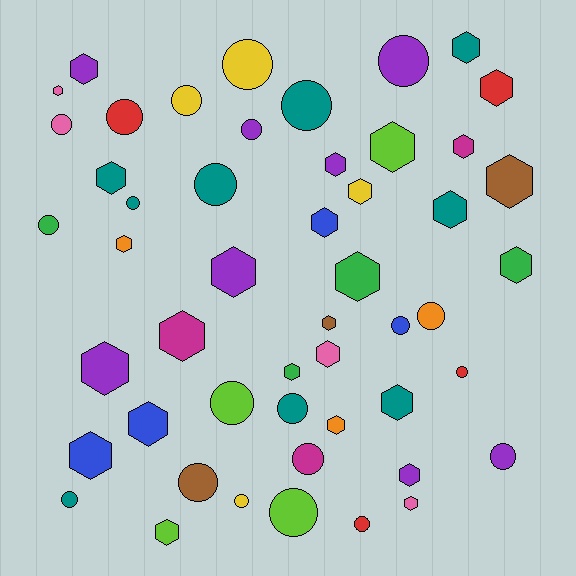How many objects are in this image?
There are 50 objects.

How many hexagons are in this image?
There are 28 hexagons.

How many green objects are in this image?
There are 4 green objects.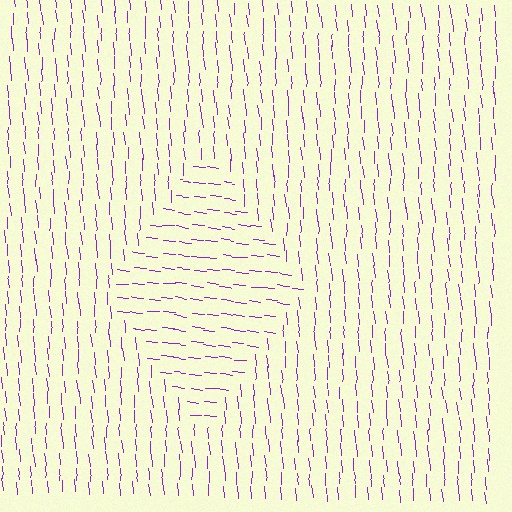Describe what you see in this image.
The image is filled with small purple line segments. A diamond region in the image has lines oriented differently from the surrounding lines, creating a visible texture boundary.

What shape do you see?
I see a diamond.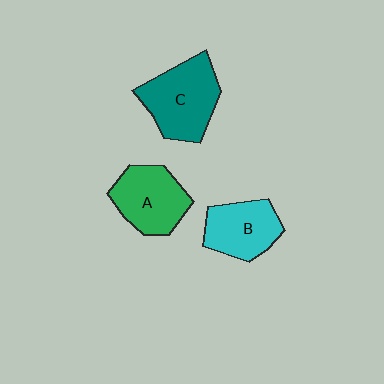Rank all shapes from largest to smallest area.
From largest to smallest: C (teal), A (green), B (cyan).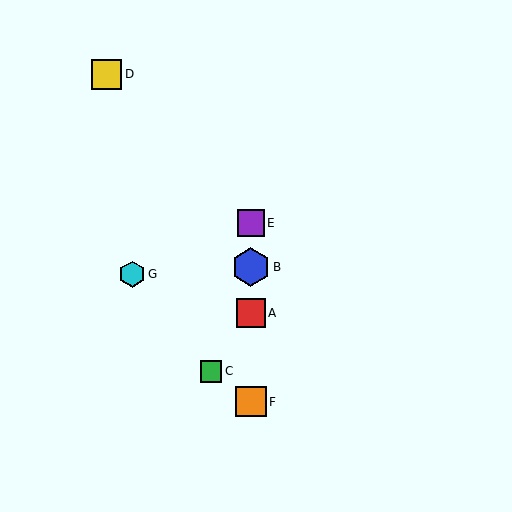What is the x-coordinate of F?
Object F is at x≈251.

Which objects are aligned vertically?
Objects A, B, E, F are aligned vertically.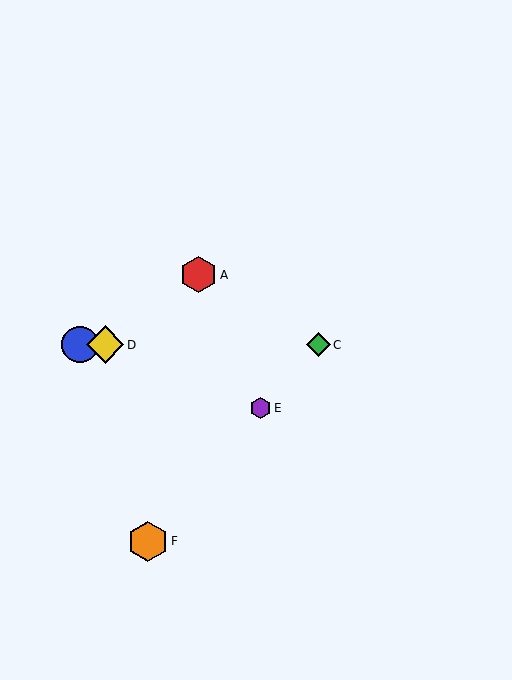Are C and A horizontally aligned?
No, C is at y≈345 and A is at y≈275.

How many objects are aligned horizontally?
3 objects (B, C, D) are aligned horizontally.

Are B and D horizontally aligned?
Yes, both are at y≈345.